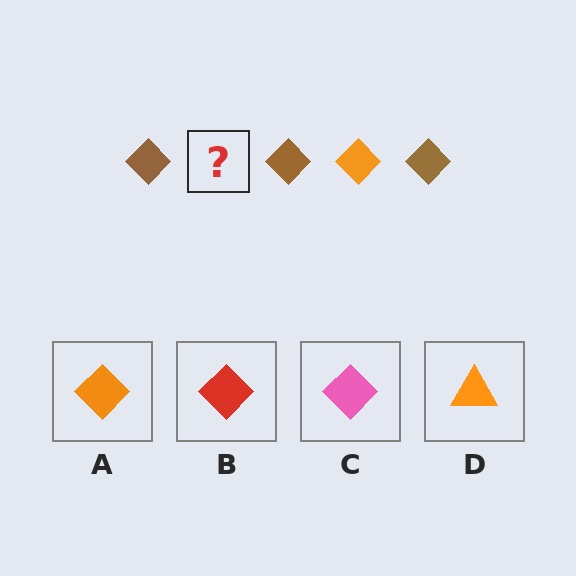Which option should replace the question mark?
Option A.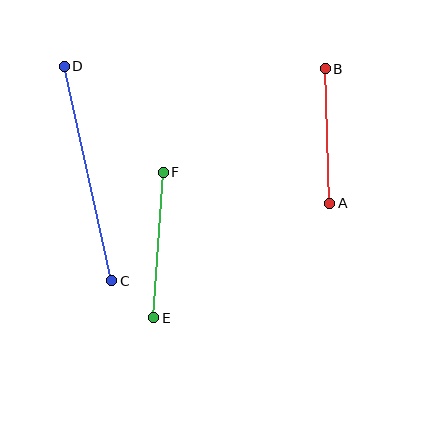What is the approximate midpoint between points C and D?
The midpoint is at approximately (88, 174) pixels.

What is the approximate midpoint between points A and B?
The midpoint is at approximately (328, 136) pixels.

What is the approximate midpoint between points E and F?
The midpoint is at approximately (158, 245) pixels.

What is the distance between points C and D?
The distance is approximately 220 pixels.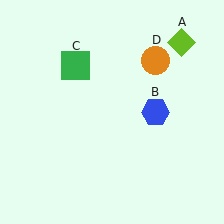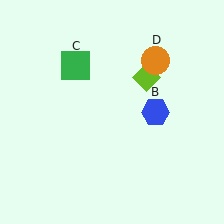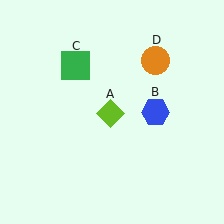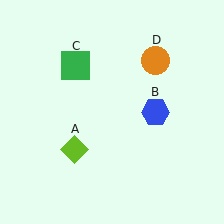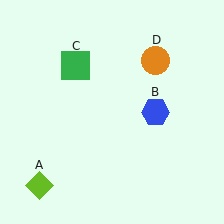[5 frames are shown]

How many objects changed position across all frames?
1 object changed position: lime diamond (object A).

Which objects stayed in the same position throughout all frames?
Blue hexagon (object B) and green square (object C) and orange circle (object D) remained stationary.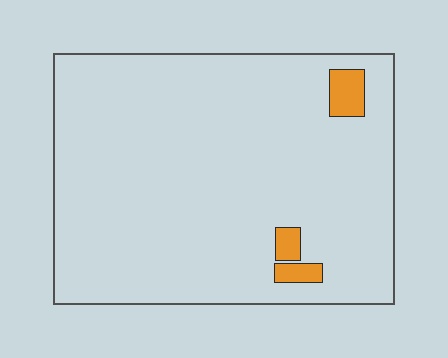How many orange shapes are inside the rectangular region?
3.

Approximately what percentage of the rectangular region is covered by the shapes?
Approximately 5%.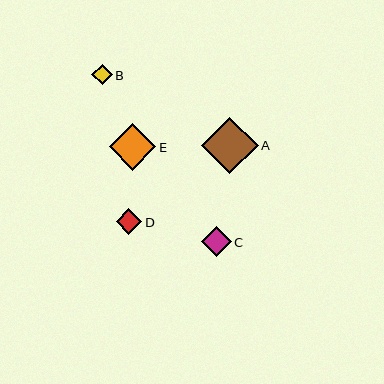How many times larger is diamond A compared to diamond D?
Diamond A is approximately 2.2 times the size of diamond D.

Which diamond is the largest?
Diamond A is the largest with a size of approximately 57 pixels.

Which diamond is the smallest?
Diamond B is the smallest with a size of approximately 20 pixels.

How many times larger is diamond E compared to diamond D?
Diamond E is approximately 1.8 times the size of diamond D.